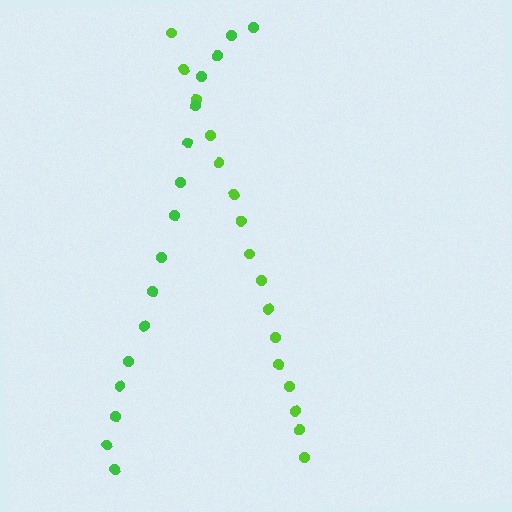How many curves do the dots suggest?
There are 2 distinct paths.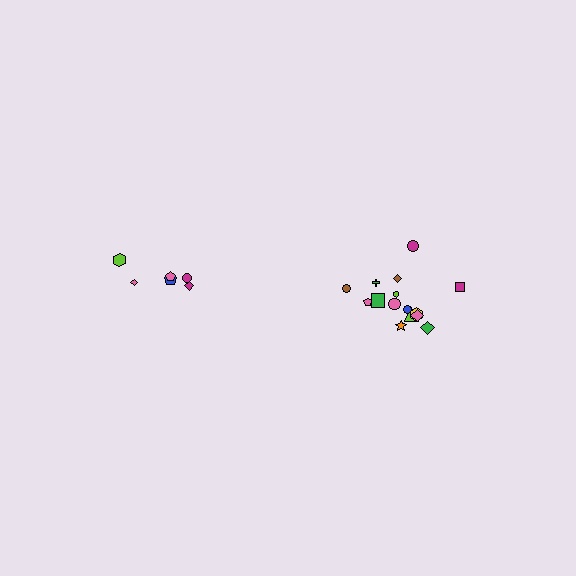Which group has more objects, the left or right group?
The right group.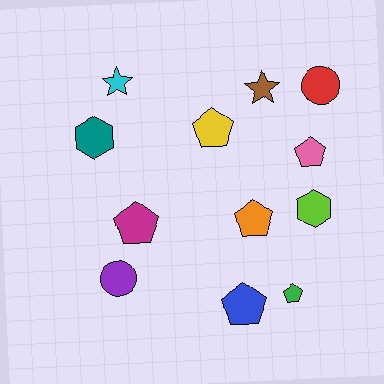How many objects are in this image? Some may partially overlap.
There are 12 objects.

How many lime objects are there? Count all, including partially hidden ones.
There is 1 lime object.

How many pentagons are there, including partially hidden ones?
There are 6 pentagons.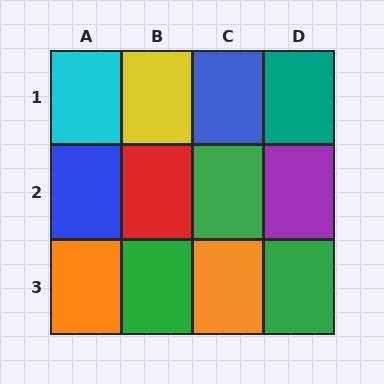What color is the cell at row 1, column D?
Teal.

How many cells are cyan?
1 cell is cyan.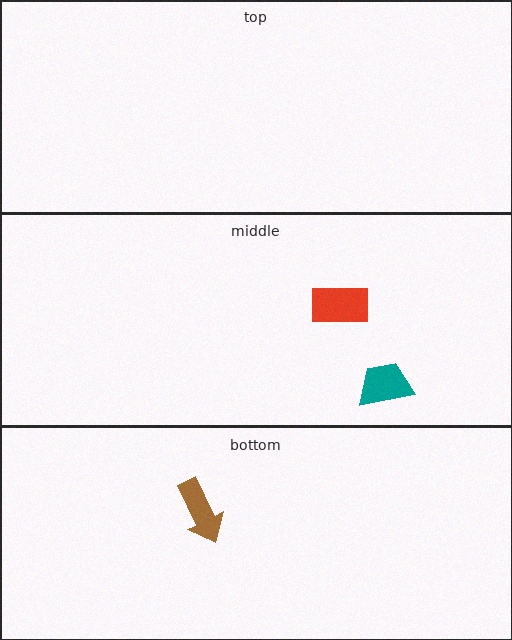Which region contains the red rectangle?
The middle region.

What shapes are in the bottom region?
The brown arrow.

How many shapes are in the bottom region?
1.